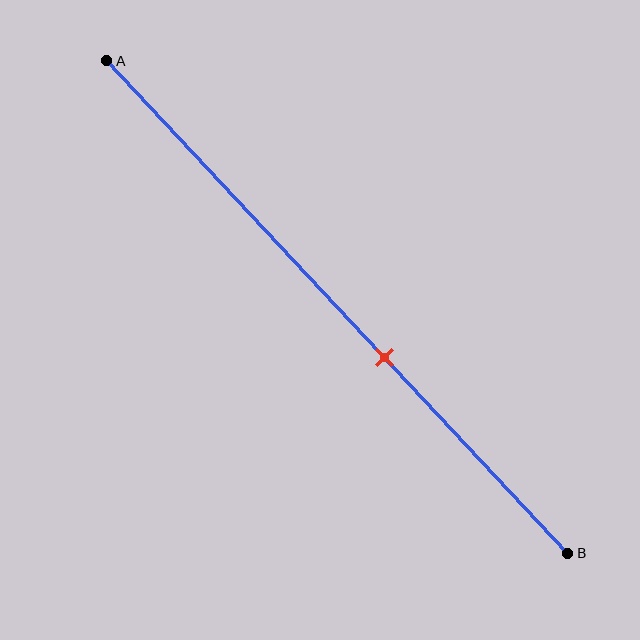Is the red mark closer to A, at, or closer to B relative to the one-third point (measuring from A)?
The red mark is closer to point B than the one-third point of segment AB.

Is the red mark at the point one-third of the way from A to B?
No, the mark is at about 60% from A, not at the 33% one-third point.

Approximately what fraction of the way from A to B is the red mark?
The red mark is approximately 60% of the way from A to B.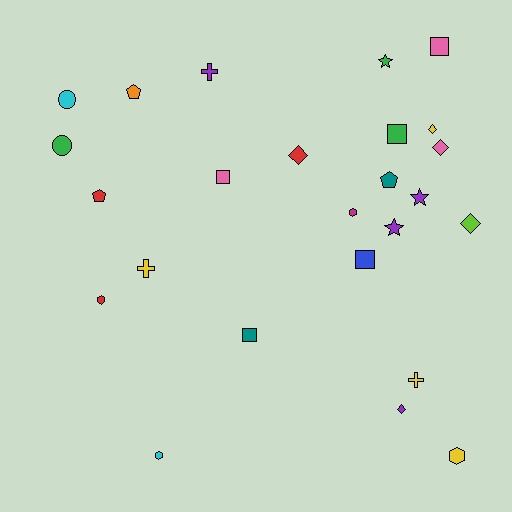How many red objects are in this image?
There are 3 red objects.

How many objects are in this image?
There are 25 objects.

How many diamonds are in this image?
There are 5 diamonds.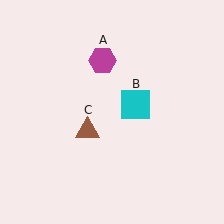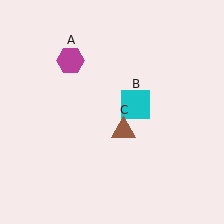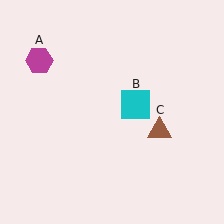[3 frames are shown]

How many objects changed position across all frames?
2 objects changed position: magenta hexagon (object A), brown triangle (object C).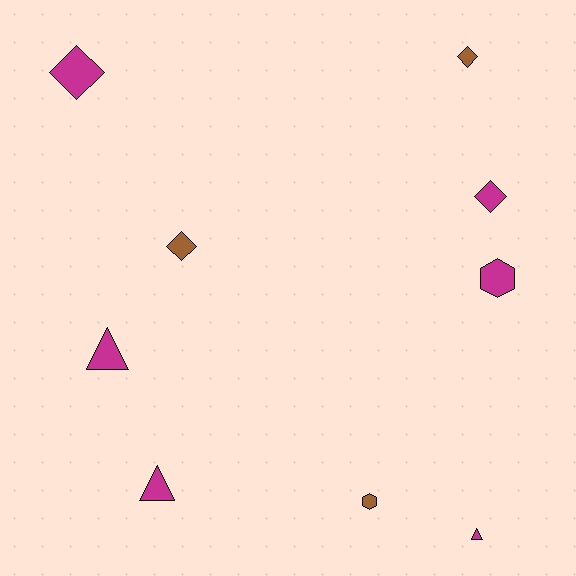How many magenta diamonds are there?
There are 2 magenta diamonds.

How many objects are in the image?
There are 9 objects.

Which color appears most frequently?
Magenta, with 6 objects.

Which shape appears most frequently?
Diamond, with 4 objects.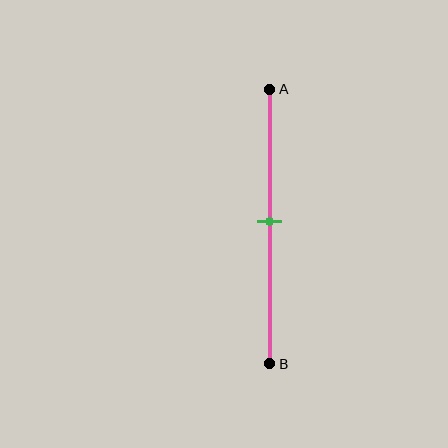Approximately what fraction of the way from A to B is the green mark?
The green mark is approximately 50% of the way from A to B.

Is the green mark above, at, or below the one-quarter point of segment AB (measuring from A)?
The green mark is below the one-quarter point of segment AB.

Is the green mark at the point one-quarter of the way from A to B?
No, the mark is at about 50% from A, not at the 25% one-quarter point.